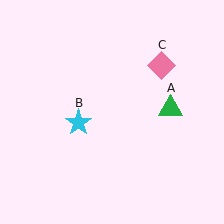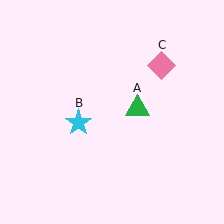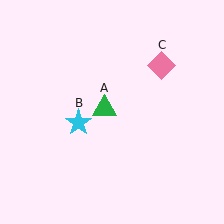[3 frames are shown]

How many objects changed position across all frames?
1 object changed position: green triangle (object A).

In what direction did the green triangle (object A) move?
The green triangle (object A) moved left.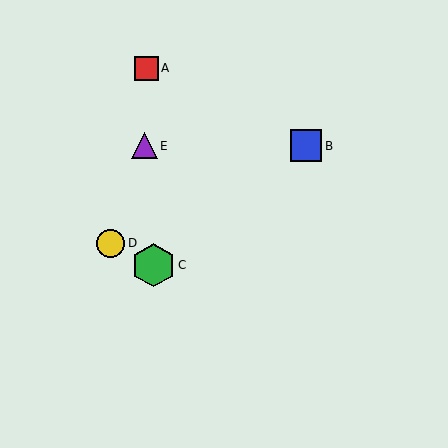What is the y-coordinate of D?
Object D is at y≈243.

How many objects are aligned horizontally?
2 objects (B, E) are aligned horizontally.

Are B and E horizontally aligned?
Yes, both are at y≈146.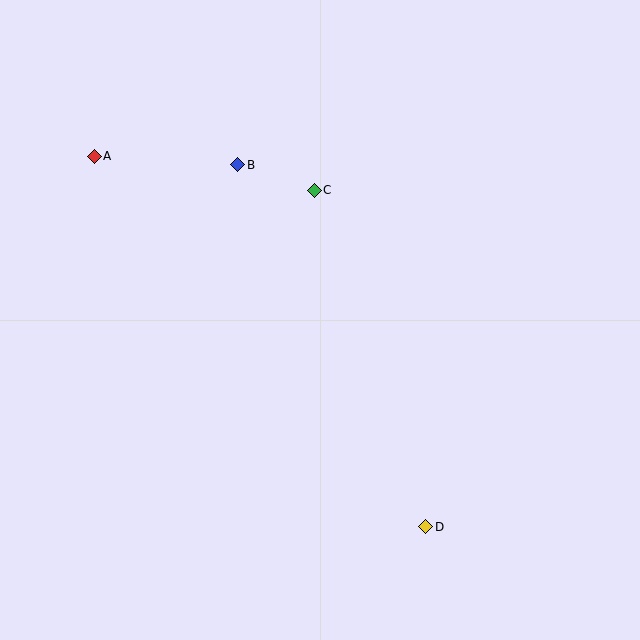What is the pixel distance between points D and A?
The distance between D and A is 497 pixels.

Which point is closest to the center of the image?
Point C at (314, 190) is closest to the center.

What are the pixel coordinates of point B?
Point B is at (238, 165).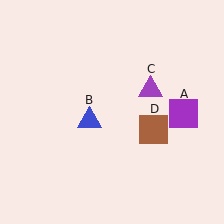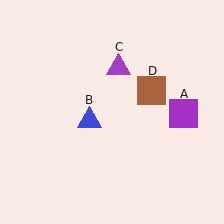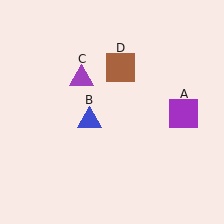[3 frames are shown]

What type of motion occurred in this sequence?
The purple triangle (object C), brown square (object D) rotated counterclockwise around the center of the scene.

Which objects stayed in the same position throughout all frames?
Purple square (object A) and blue triangle (object B) remained stationary.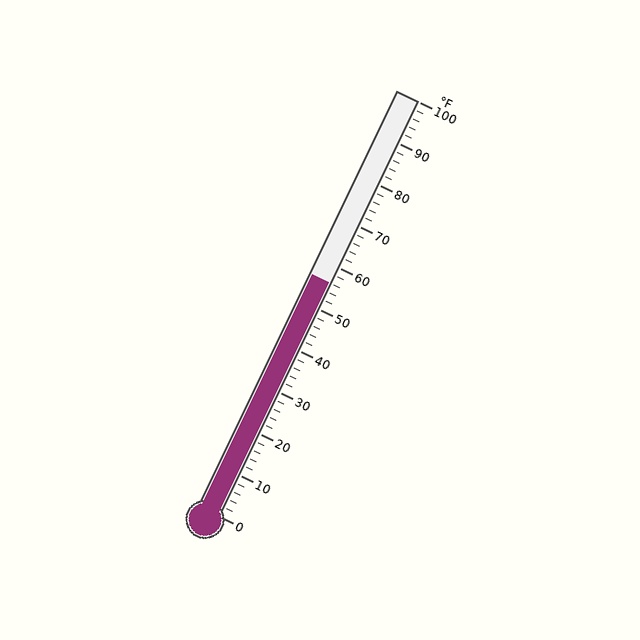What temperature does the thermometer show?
The thermometer shows approximately 56°F.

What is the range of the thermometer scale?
The thermometer scale ranges from 0°F to 100°F.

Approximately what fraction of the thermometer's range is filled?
The thermometer is filled to approximately 55% of its range.